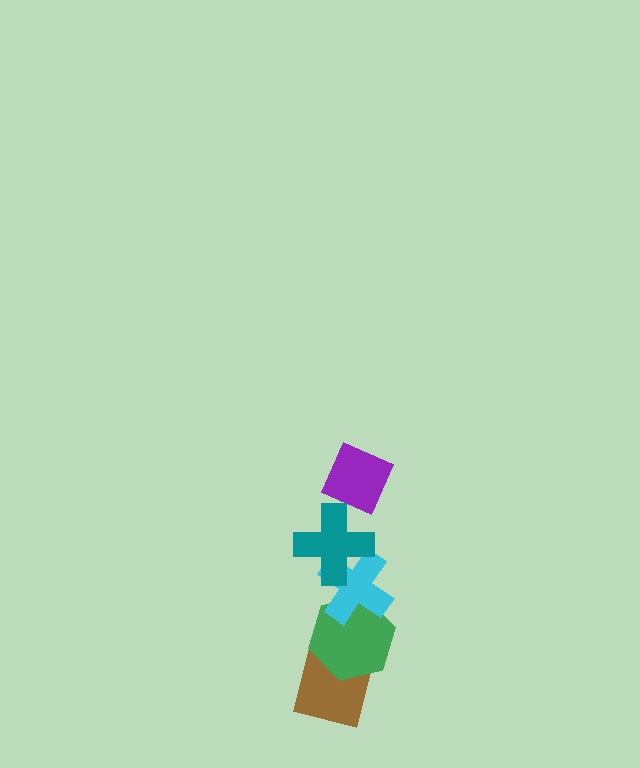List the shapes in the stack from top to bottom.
From top to bottom: the purple diamond, the teal cross, the cyan cross, the green hexagon, the brown square.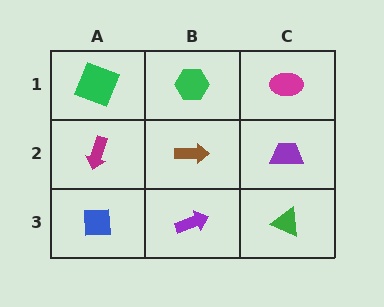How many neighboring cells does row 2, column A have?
3.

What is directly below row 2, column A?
A blue square.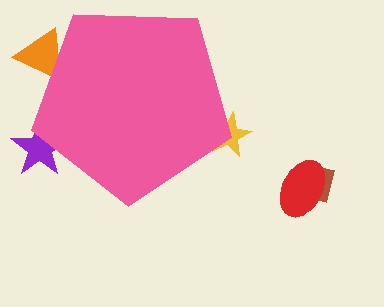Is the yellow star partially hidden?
Yes, the yellow star is partially hidden behind the pink pentagon.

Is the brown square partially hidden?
No, the brown square is fully visible.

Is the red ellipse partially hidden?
No, the red ellipse is fully visible.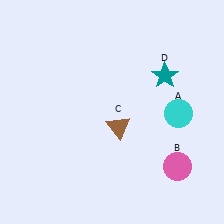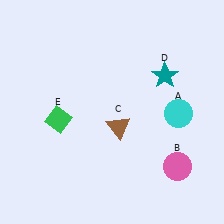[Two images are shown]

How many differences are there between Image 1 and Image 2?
There is 1 difference between the two images.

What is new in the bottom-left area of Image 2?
A green diamond (E) was added in the bottom-left area of Image 2.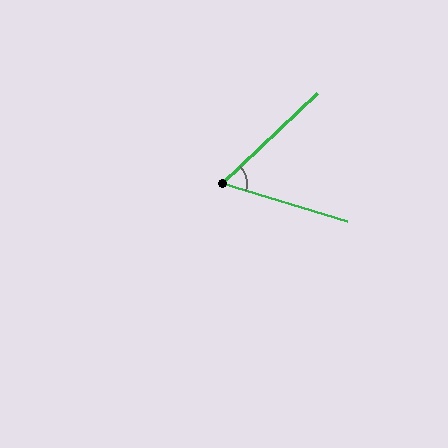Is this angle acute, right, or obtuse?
It is acute.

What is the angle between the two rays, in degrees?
Approximately 60 degrees.